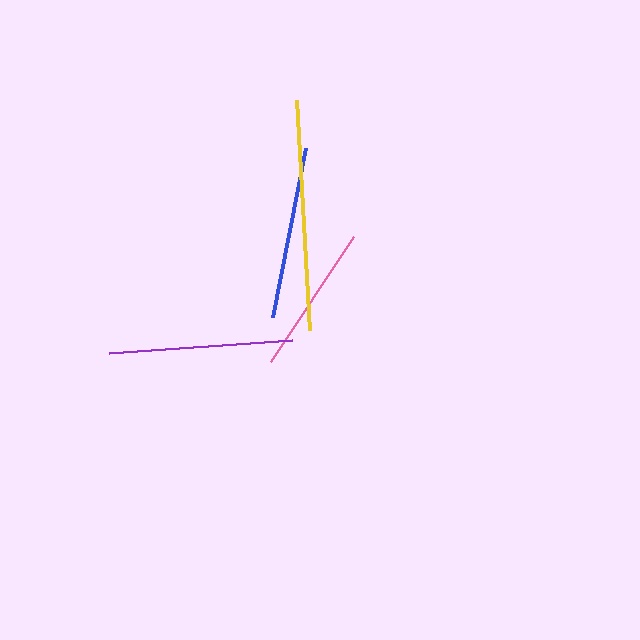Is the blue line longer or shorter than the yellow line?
The yellow line is longer than the blue line.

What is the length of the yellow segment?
The yellow segment is approximately 230 pixels long.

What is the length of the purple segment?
The purple segment is approximately 184 pixels long.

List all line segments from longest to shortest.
From longest to shortest: yellow, purple, blue, pink.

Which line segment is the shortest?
The pink line is the shortest at approximately 150 pixels.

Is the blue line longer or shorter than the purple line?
The purple line is longer than the blue line.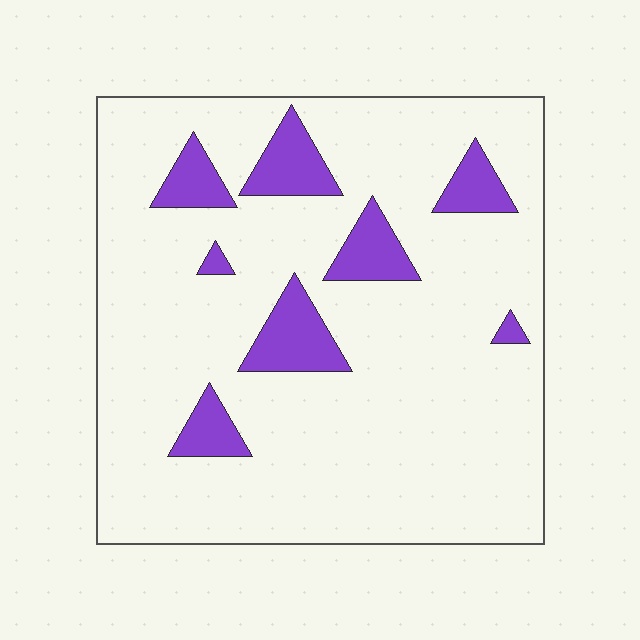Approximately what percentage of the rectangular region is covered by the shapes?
Approximately 15%.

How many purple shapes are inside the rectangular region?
8.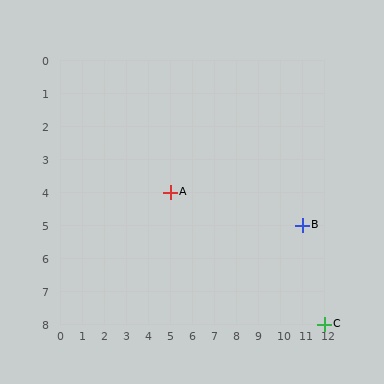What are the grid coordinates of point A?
Point A is at grid coordinates (5, 4).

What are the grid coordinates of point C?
Point C is at grid coordinates (12, 8).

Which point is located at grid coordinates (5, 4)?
Point A is at (5, 4).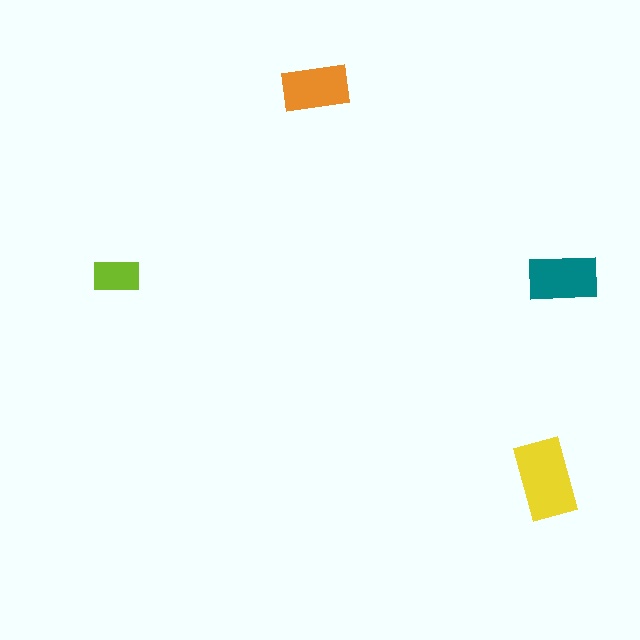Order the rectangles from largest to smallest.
the yellow one, the teal one, the orange one, the lime one.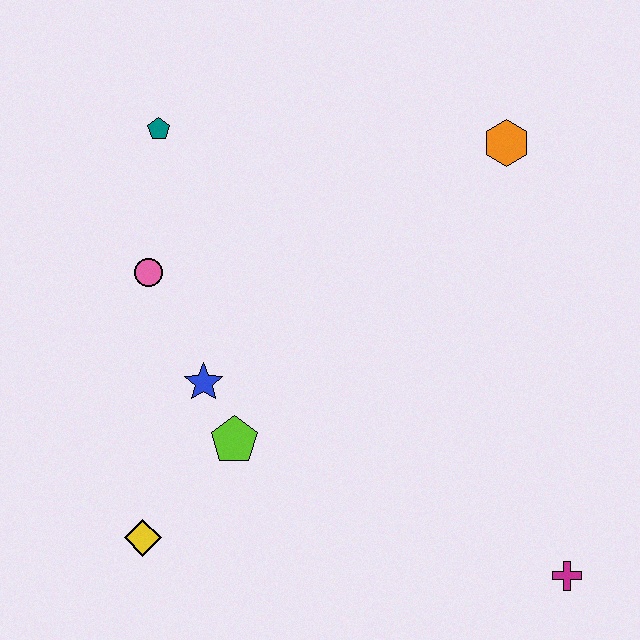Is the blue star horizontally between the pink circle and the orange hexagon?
Yes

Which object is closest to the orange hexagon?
The teal pentagon is closest to the orange hexagon.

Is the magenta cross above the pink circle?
No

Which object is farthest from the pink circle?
The magenta cross is farthest from the pink circle.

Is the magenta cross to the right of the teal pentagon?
Yes